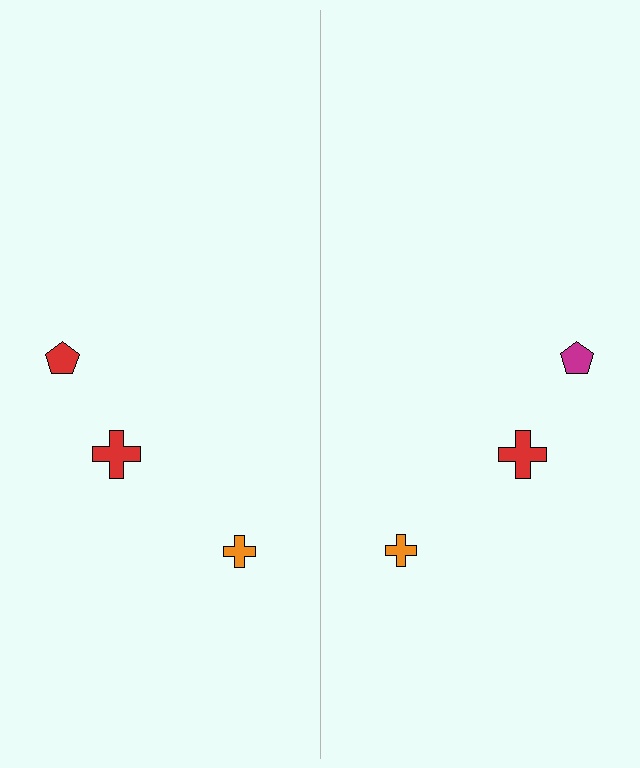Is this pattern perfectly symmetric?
No, the pattern is not perfectly symmetric. The magenta pentagon on the right side breaks the symmetry — its mirror counterpart is red.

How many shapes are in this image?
There are 6 shapes in this image.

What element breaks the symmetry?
The magenta pentagon on the right side breaks the symmetry — its mirror counterpart is red.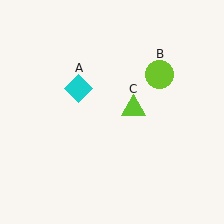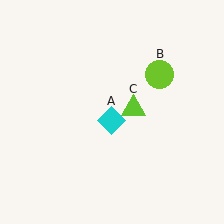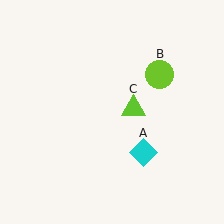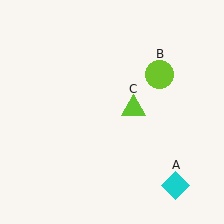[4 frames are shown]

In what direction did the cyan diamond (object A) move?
The cyan diamond (object A) moved down and to the right.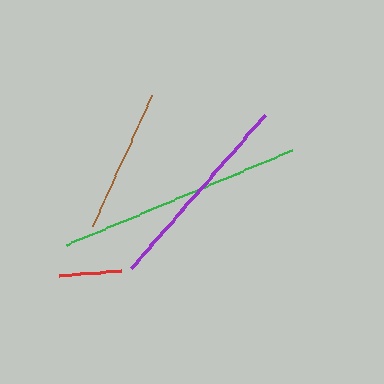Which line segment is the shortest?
The red line is the shortest at approximately 62 pixels.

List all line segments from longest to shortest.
From longest to shortest: green, purple, brown, red.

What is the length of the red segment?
The red segment is approximately 62 pixels long.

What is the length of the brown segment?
The brown segment is approximately 143 pixels long.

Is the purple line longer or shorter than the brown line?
The purple line is longer than the brown line.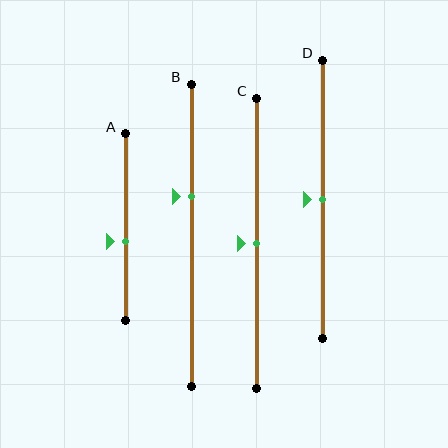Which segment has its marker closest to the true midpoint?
Segment C has its marker closest to the true midpoint.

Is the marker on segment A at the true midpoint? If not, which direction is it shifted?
No, the marker on segment A is shifted downward by about 8% of the segment length.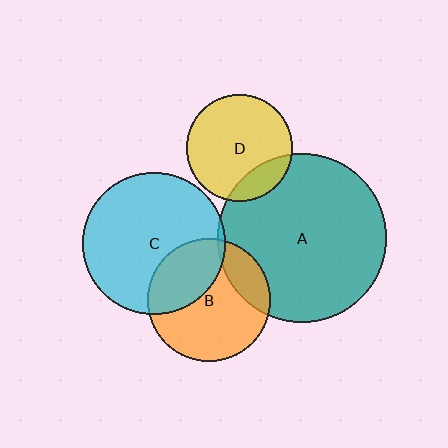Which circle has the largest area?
Circle A (teal).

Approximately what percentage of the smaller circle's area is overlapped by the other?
Approximately 20%.